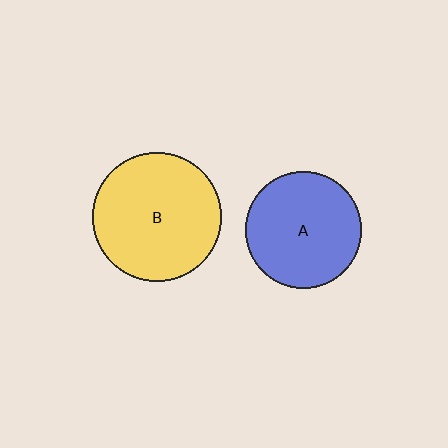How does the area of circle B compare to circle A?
Approximately 1.2 times.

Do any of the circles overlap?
No, none of the circles overlap.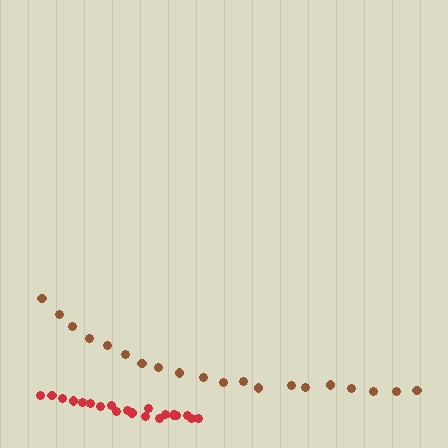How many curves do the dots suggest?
There are 2 distinct paths.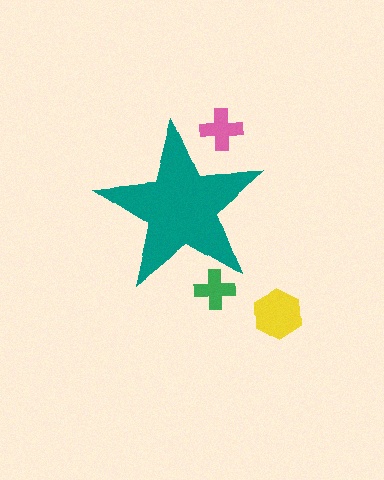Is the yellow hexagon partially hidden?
No, the yellow hexagon is fully visible.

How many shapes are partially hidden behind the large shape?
2 shapes are partially hidden.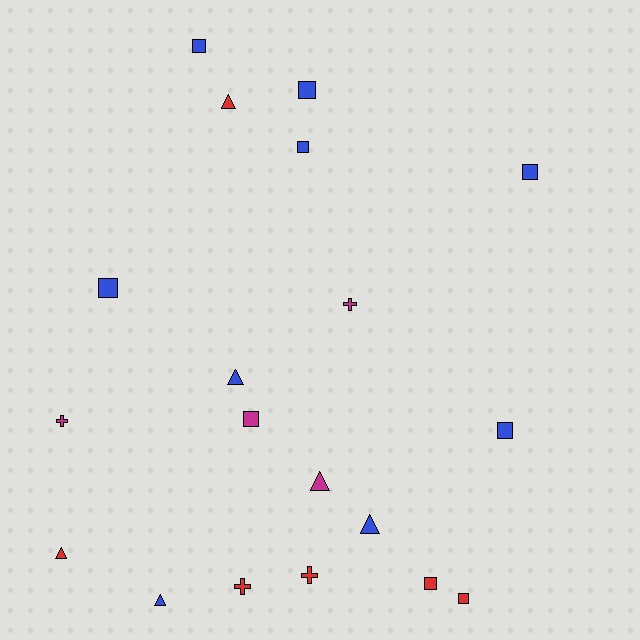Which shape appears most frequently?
Square, with 9 objects.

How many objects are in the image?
There are 19 objects.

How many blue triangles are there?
There are 3 blue triangles.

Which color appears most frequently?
Blue, with 9 objects.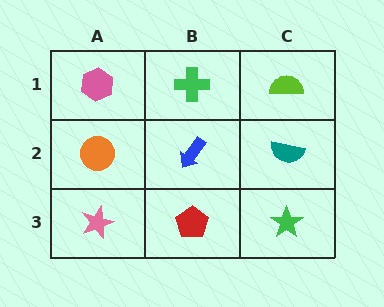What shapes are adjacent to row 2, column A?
A pink hexagon (row 1, column A), a pink star (row 3, column A), a blue arrow (row 2, column B).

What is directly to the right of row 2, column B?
A teal semicircle.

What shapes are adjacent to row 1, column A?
An orange circle (row 2, column A), a green cross (row 1, column B).